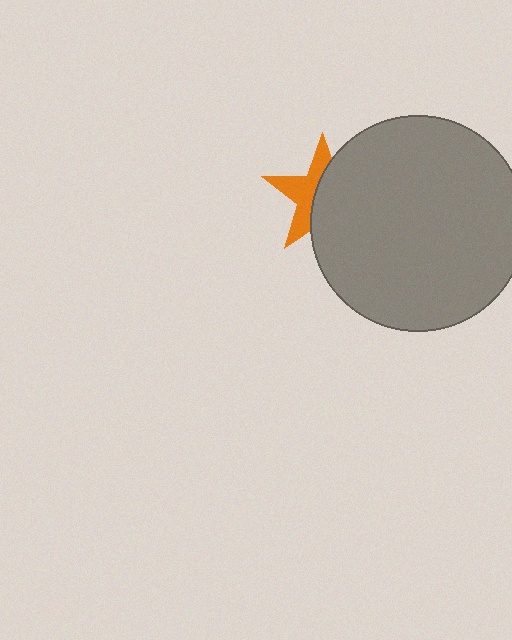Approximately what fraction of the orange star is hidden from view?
Roughly 55% of the orange star is hidden behind the gray circle.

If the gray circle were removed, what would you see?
You would see the complete orange star.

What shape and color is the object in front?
The object in front is a gray circle.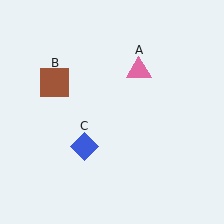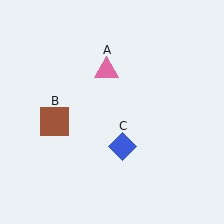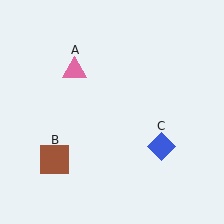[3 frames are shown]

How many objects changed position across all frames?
3 objects changed position: pink triangle (object A), brown square (object B), blue diamond (object C).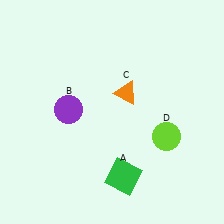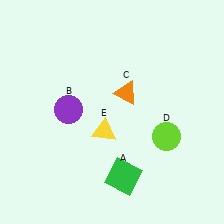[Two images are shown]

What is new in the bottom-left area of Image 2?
A yellow triangle (E) was added in the bottom-left area of Image 2.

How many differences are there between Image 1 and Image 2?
There is 1 difference between the two images.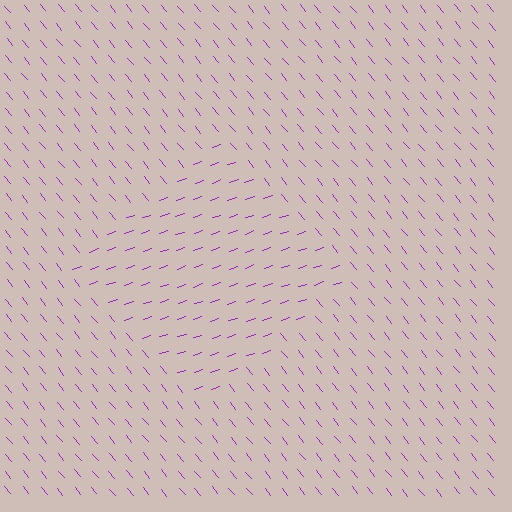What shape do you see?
I see a diamond.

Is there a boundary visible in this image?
Yes, there is a texture boundary formed by a change in line orientation.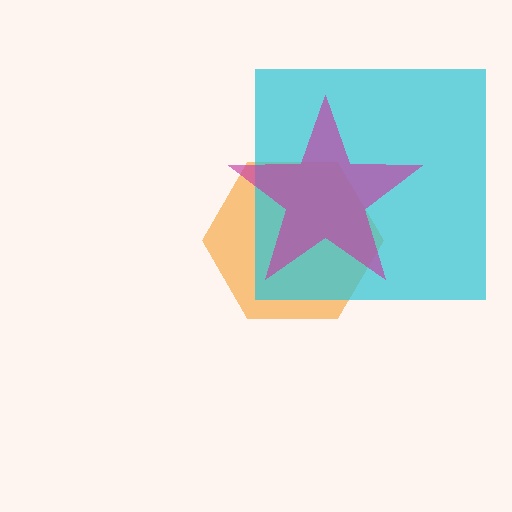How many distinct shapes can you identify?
There are 3 distinct shapes: an orange hexagon, a cyan square, a magenta star.